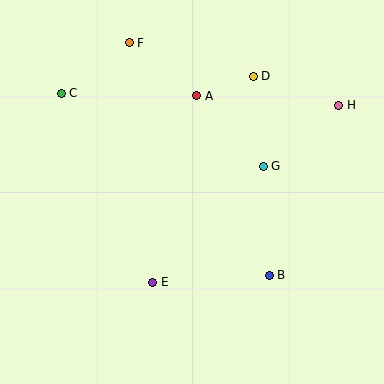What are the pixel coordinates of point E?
Point E is at (153, 282).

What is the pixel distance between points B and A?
The distance between B and A is 194 pixels.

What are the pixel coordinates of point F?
Point F is at (129, 43).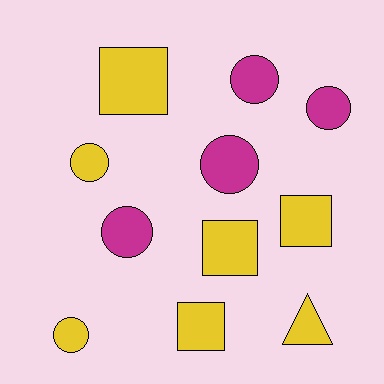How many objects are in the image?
There are 11 objects.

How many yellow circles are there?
There are 2 yellow circles.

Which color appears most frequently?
Yellow, with 7 objects.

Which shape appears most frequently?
Circle, with 6 objects.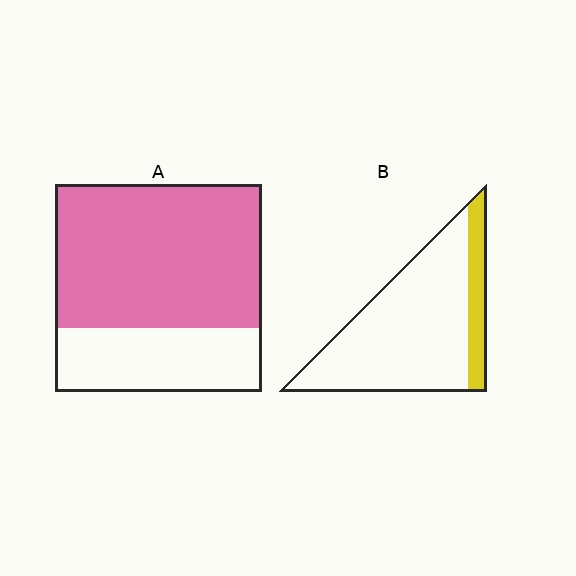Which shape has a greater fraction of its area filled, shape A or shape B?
Shape A.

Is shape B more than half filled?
No.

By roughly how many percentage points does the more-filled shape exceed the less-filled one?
By roughly 50 percentage points (A over B).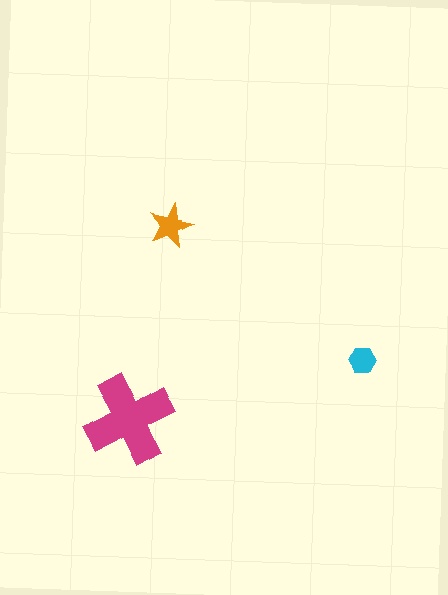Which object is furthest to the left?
The magenta cross is leftmost.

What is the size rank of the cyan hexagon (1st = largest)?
3rd.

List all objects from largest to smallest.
The magenta cross, the orange star, the cyan hexagon.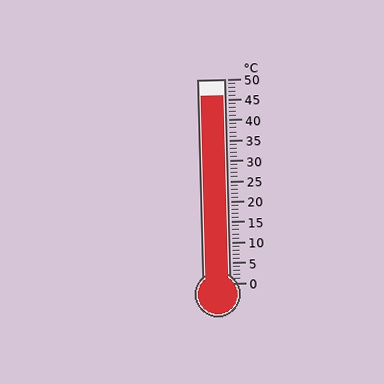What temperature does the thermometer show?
The thermometer shows approximately 46°C.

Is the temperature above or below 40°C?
The temperature is above 40°C.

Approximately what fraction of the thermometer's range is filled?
The thermometer is filled to approximately 90% of its range.